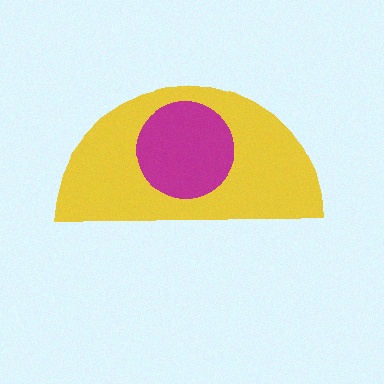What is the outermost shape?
The yellow semicircle.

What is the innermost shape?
The magenta circle.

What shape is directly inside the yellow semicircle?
The magenta circle.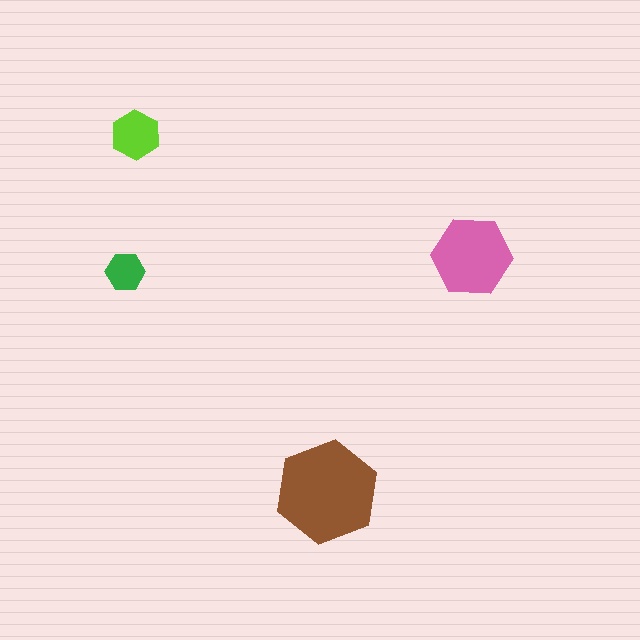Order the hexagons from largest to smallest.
the brown one, the pink one, the lime one, the green one.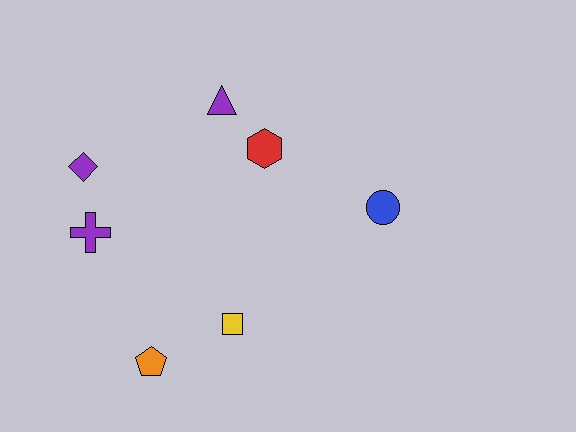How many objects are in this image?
There are 7 objects.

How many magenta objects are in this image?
There are no magenta objects.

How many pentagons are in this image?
There is 1 pentagon.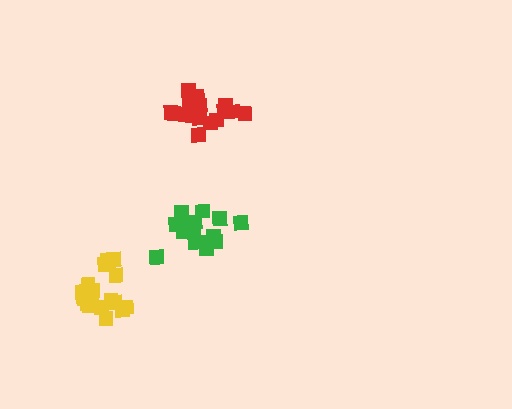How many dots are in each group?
Group 1: 19 dots, Group 2: 19 dots, Group 3: 16 dots (54 total).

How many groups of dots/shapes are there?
There are 3 groups.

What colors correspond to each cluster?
The clusters are colored: red, yellow, green.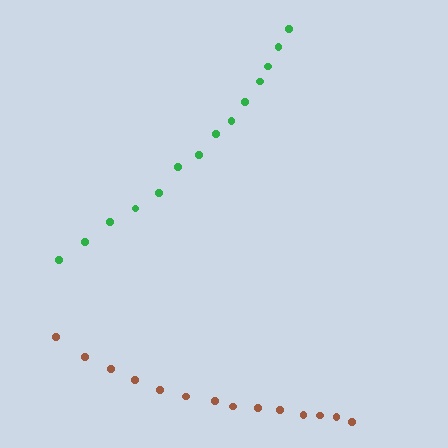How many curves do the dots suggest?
There are 2 distinct paths.